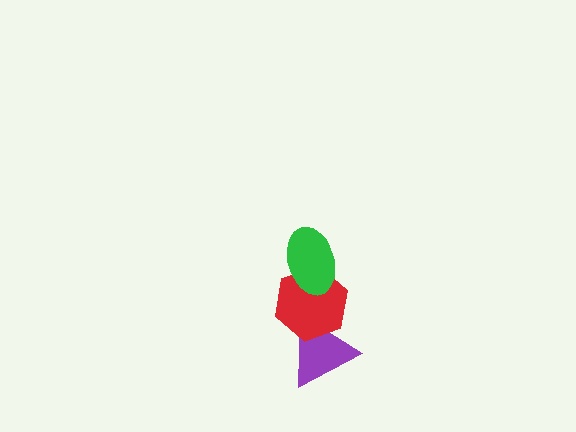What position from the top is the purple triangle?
The purple triangle is 3rd from the top.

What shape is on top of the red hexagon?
The green ellipse is on top of the red hexagon.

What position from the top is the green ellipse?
The green ellipse is 1st from the top.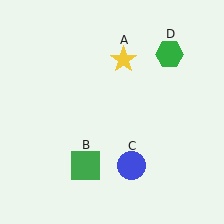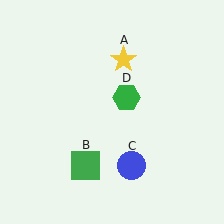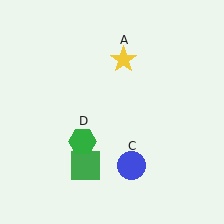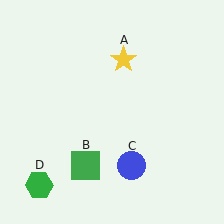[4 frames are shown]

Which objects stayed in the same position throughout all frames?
Yellow star (object A) and green square (object B) and blue circle (object C) remained stationary.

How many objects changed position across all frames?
1 object changed position: green hexagon (object D).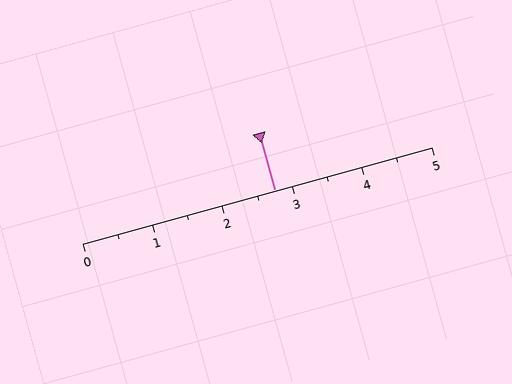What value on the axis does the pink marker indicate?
The marker indicates approximately 2.8.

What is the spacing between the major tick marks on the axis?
The major ticks are spaced 1 apart.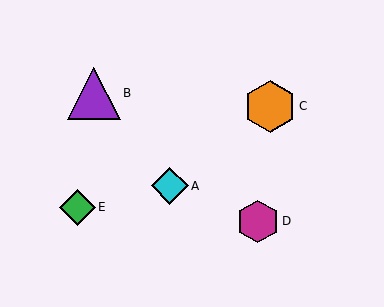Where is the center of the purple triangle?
The center of the purple triangle is at (94, 93).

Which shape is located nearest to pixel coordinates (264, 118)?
The orange hexagon (labeled C) at (270, 106) is nearest to that location.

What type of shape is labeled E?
Shape E is a green diamond.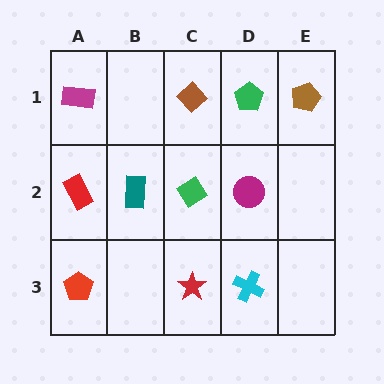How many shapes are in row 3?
3 shapes.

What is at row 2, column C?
A green diamond.